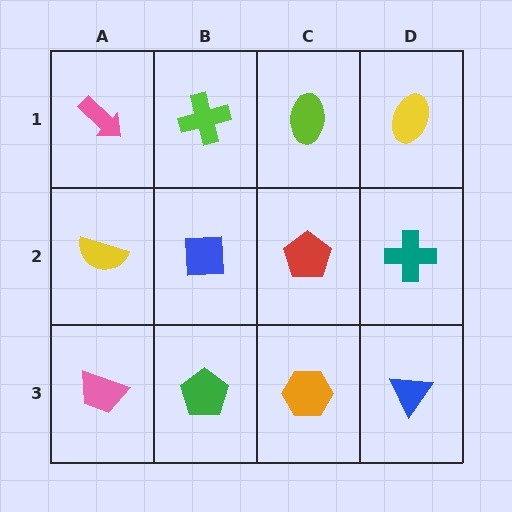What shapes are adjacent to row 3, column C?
A red pentagon (row 2, column C), a green pentagon (row 3, column B), a blue triangle (row 3, column D).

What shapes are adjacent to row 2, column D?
A yellow ellipse (row 1, column D), a blue triangle (row 3, column D), a red pentagon (row 2, column C).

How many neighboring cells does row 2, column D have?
3.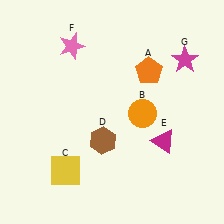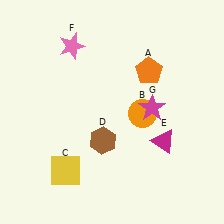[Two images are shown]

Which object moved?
The magenta star (G) moved down.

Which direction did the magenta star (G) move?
The magenta star (G) moved down.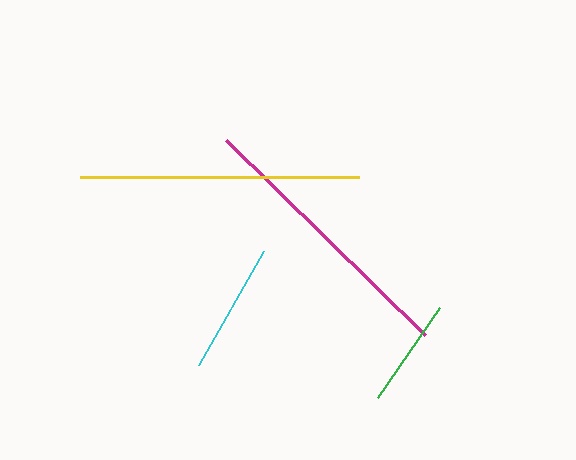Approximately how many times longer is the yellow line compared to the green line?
The yellow line is approximately 2.6 times the length of the green line.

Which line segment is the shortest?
The green line is the shortest at approximately 110 pixels.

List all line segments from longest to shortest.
From longest to shortest: yellow, magenta, cyan, green.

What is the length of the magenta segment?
The magenta segment is approximately 279 pixels long.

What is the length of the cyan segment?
The cyan segment is approximately 132 pixels long.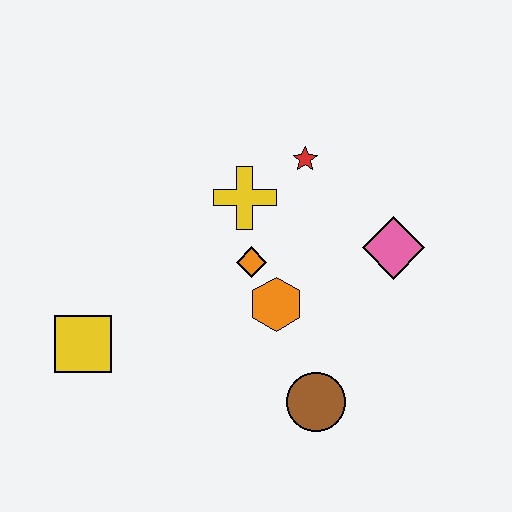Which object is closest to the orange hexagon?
The orange diamond is closest to the orange hexagon.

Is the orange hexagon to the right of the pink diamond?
No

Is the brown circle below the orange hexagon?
Yes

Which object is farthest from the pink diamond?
The yellow square is farthest from the pink diamond.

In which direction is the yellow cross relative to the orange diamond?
The yellow cross is above the orange diamond.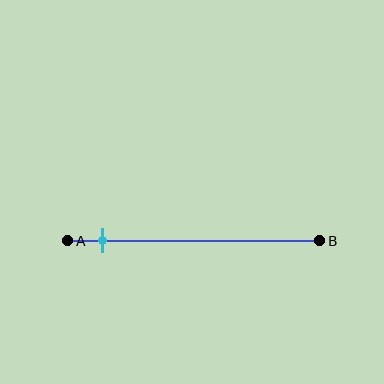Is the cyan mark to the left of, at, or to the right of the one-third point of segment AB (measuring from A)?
The cyan mark is to the left of the one-third point of segment AB.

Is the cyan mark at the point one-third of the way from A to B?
No, the mark is at about 15% from A, not at the 33% one-third point.